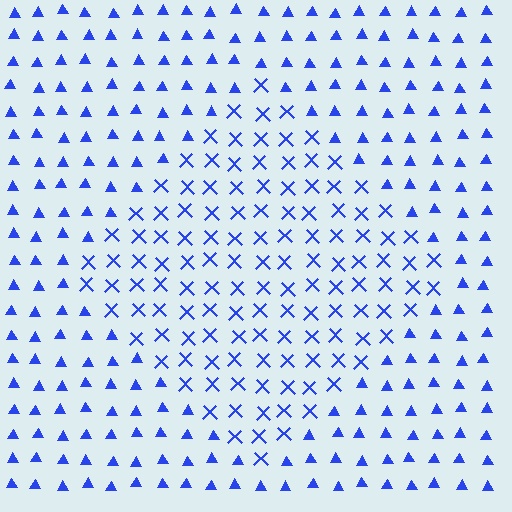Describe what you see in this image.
The image is filled with small blue elements arranged in a uniform grid. A diamond-shaped region contains X marks, while the surrounding area contains triangles. The boundary is defined purely by the change in element shape.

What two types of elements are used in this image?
The image uses X marks inside the diamond region and triangles outside it.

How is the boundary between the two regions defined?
The boundary is defined by a change in element shape: X marks inside vs. triangles outside. All elements share the same color and spacing.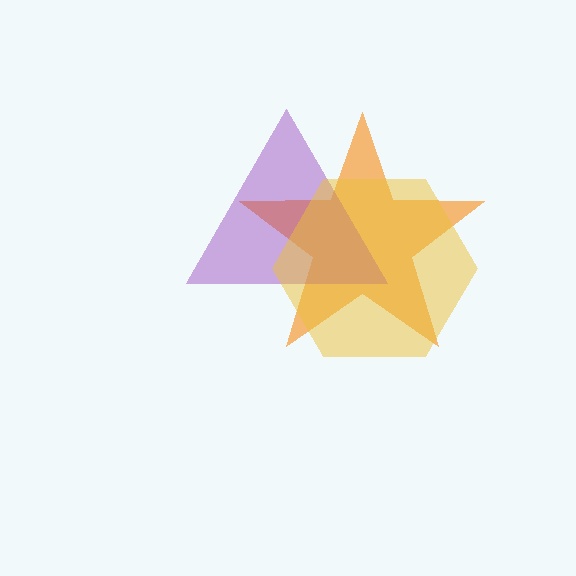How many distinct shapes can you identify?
There are 3 distinct shapes: an orange star, a purple triangle, a yellow hexagon.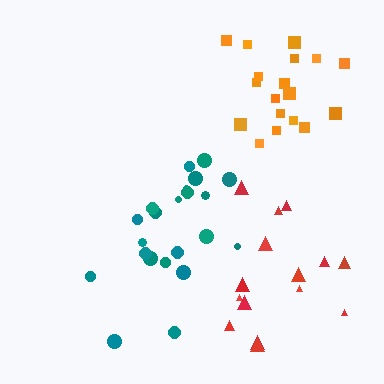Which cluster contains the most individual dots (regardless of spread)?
Teal (22).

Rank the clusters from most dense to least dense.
orange, teal, red.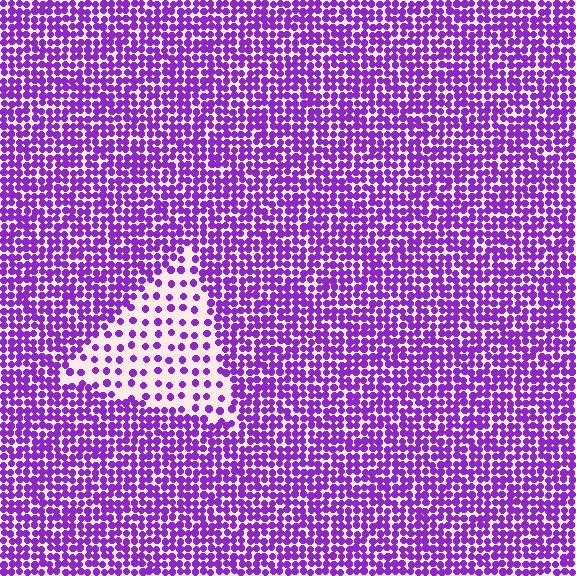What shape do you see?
I see a triangle.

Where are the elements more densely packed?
The elements are more densely packed outside the triangle boundary.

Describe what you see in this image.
The image contains small purple elements arranged at two different densities. A triangle-shaped region is visible where the elements are less densely packed than the surrounding area.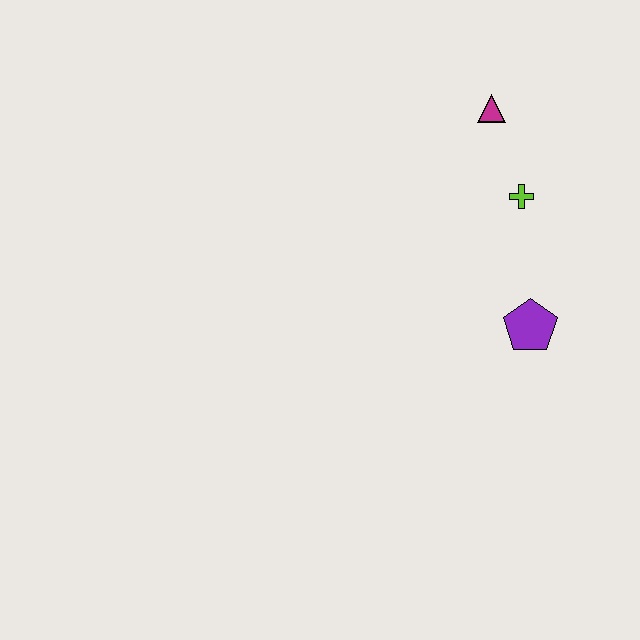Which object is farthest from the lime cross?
The purple pentagon is farthest from the lime cross.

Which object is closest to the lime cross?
The magenta triangle is closest to the lime cross.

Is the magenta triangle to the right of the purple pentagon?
No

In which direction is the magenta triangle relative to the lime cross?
The magenta triangle is above the lime cross.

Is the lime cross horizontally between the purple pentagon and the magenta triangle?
Yes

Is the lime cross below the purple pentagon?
No